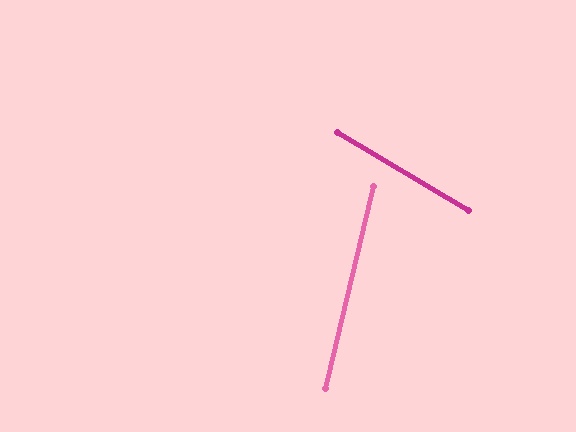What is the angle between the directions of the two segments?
Approximately 72 degrees.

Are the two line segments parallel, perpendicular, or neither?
Neither parallel nor perpendicular — they differ by about 72°.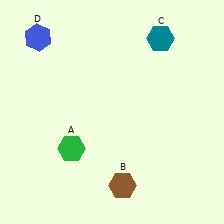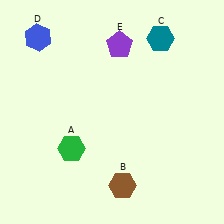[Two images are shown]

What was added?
A purple pentagon (E) was added in Image 2.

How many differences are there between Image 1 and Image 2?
There is 1 difference between the two images.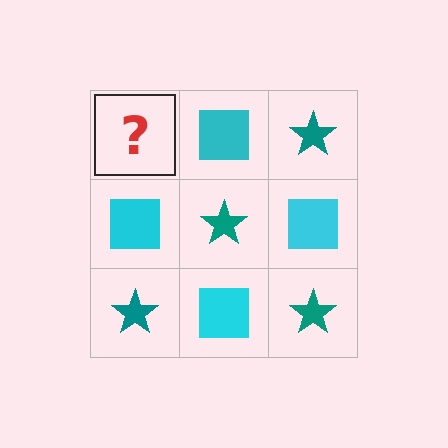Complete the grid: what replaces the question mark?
The question mark should be replaced with a teal star.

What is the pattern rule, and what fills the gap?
The rule is that it alternates teal star and cyan square in a checkerboard pattern. The gap should be filled with a teal star.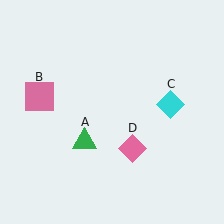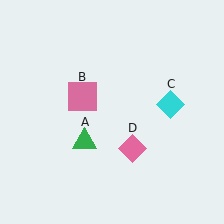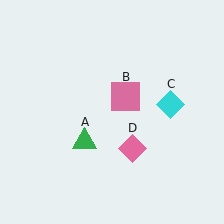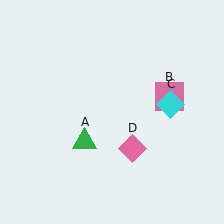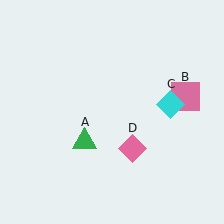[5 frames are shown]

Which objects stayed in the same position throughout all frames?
Green triangle (object A) and cyan diamond (object C) and pink diamond (object D) remained stationary.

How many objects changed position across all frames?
1 object changed position: pink square (object B).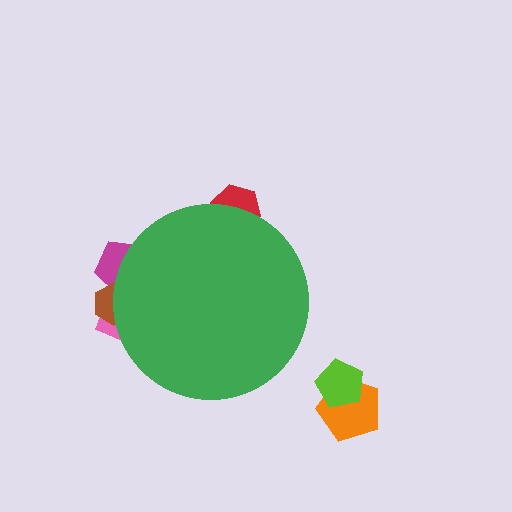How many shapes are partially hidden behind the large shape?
4 shapes are partially hidden.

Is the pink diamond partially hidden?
Yes, the pink diamond is partially hidden behind the green circle.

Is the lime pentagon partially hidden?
No, the lime pentagon is fully visible.